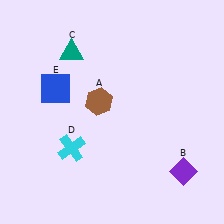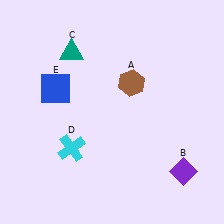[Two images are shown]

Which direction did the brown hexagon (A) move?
The brown hexagon (A) moved right.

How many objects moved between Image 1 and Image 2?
1 object moved between the two images.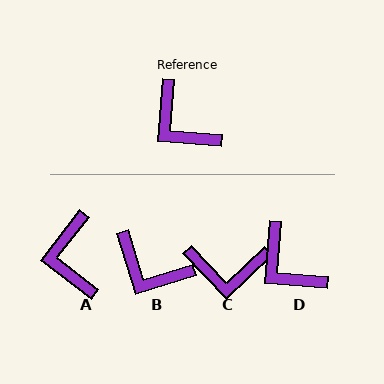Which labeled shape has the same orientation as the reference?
D.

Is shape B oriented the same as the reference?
No, it is off by about 21 degrees.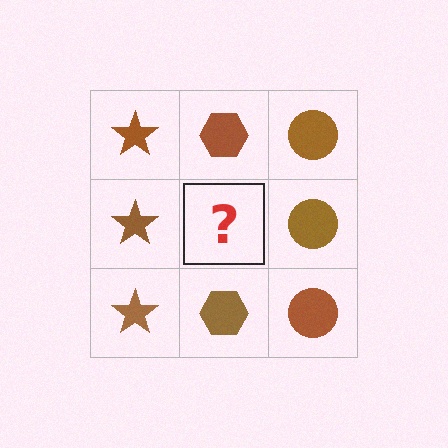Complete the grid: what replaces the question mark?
The question mark should be replaced with a brown hexagon.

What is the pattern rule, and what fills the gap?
The rule is that each column has a consistent shape. The gap should be filled with a brown hexagon.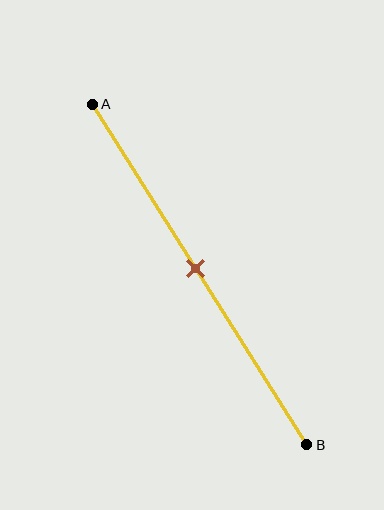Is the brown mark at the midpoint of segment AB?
Yes, the mark is approximately at the midpoint.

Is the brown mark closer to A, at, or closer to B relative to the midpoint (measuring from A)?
The brown mark is approximately at the midpoint of segment AB.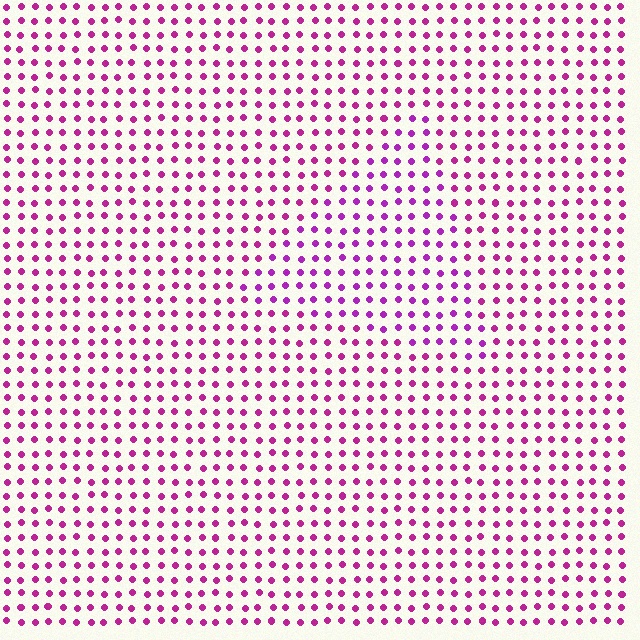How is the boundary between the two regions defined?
The boundary is defined purely by a slight shift in hue (about 21 degrees). Spacing, size, and orientation are identical on both sides.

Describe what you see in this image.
The image is filled with small magenta elements in a uniform arrangement. A triangle-shaped region is visible where the elements are tinted to a slightly different hue, forming a subtle color boundary.